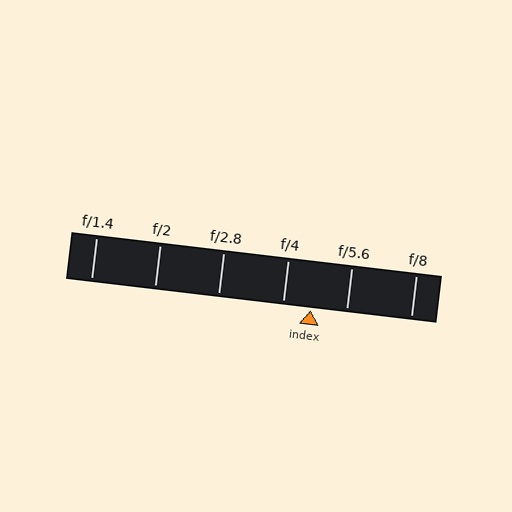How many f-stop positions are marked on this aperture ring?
There are 6 f-stop positions marked.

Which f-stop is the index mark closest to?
The index mark is closest to f/4.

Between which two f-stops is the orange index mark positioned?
The index mark is between f/4 and f/5.6.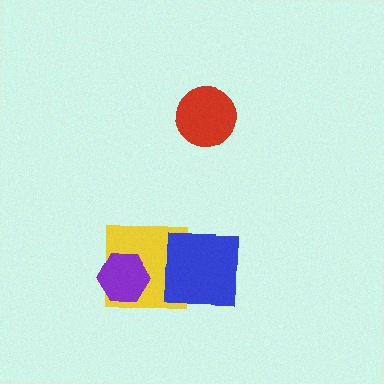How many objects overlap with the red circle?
0 objects overlap with the red circle.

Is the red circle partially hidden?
No, no other shape covers it.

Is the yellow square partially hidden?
Yes, it is partially covered by another shape.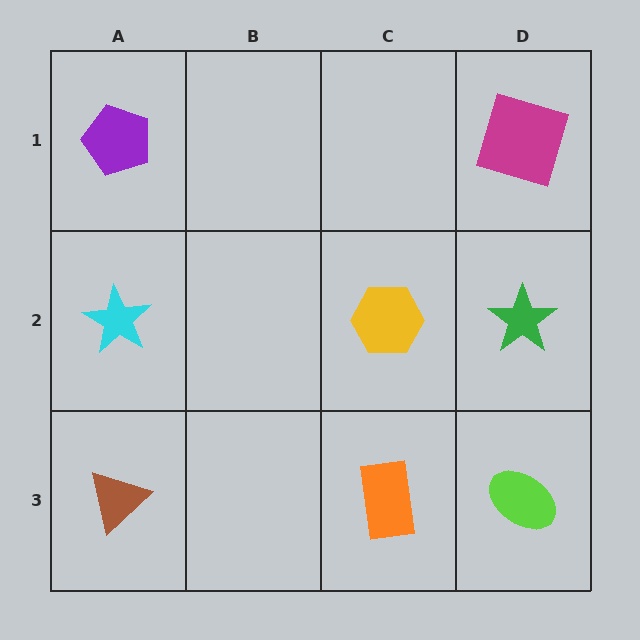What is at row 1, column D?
A magenta square.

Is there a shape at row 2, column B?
No, that cell is empty.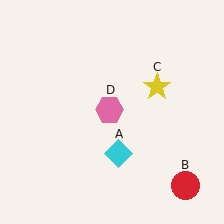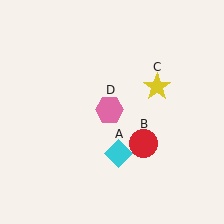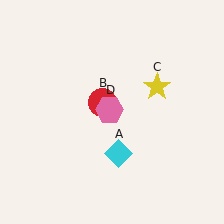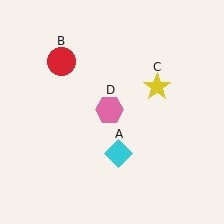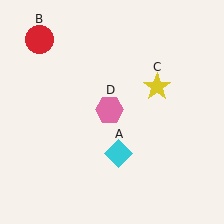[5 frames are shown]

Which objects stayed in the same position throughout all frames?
Cyan diamond (object A) and yellow star (object C) and pink hexagon (object D) remained stationary.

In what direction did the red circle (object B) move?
The red circle (object B) moved up and to the left.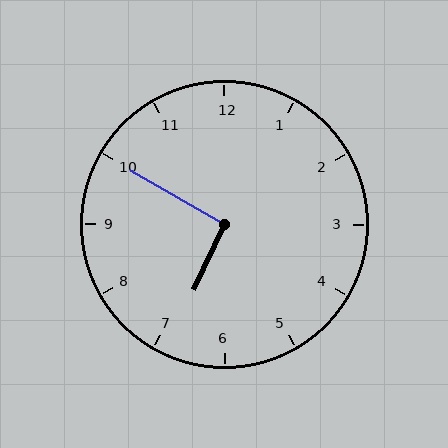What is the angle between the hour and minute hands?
Approximately 95 degrees.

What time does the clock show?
6:50.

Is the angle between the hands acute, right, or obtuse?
It is right.